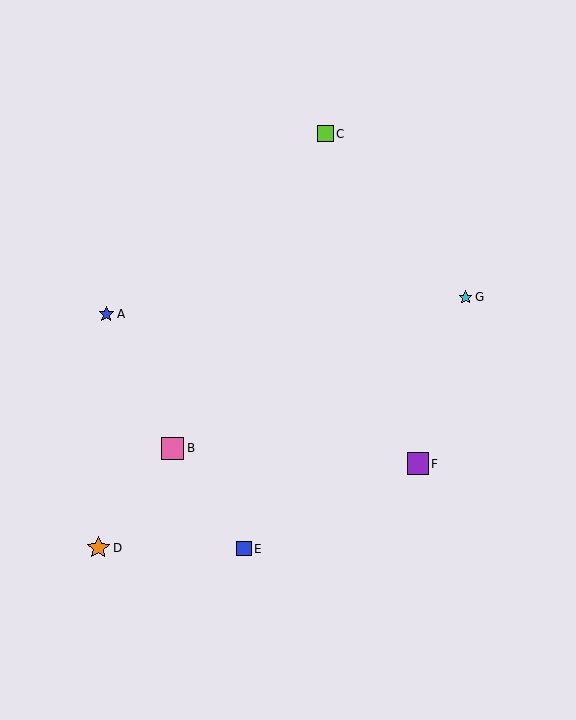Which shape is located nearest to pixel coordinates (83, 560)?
The orange star (labeled D) at (98, 548) is nearest to that location.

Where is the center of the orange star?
The center of the orange star is at (98, 548).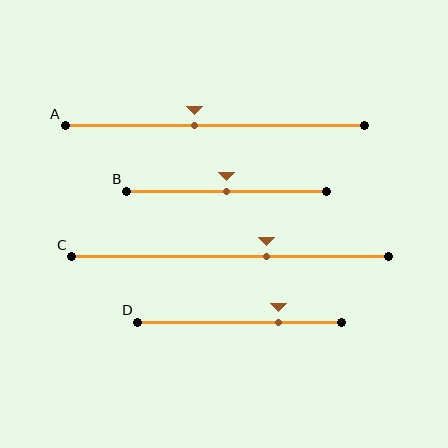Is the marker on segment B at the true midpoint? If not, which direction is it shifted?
Yes, the marker on segment B is at the true midpoint.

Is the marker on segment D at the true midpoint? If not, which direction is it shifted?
No, the marker on segment D is shifted to the right by about 19% of the segment length.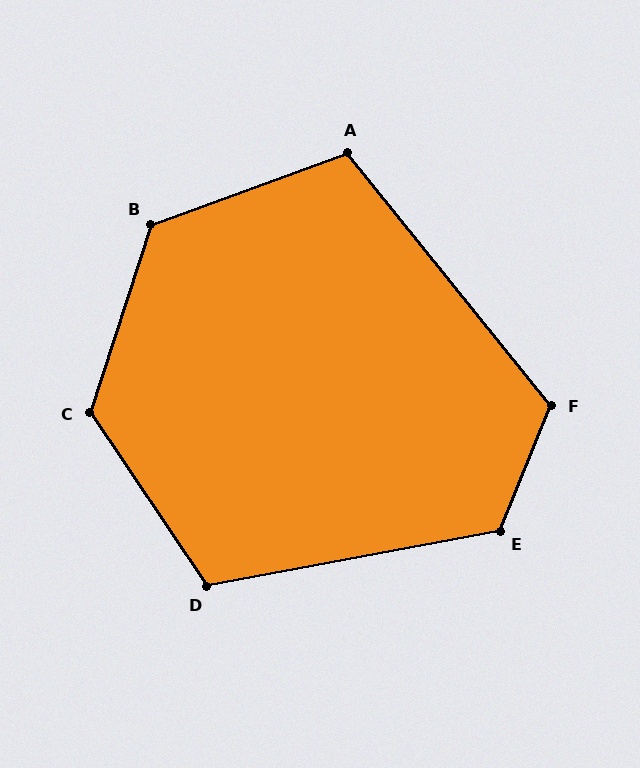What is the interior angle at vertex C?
Approximately 128 degrees (obtuse).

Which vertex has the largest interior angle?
B, at approximately 128 degrees.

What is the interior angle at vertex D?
Approximately 113 degrees (obtuse).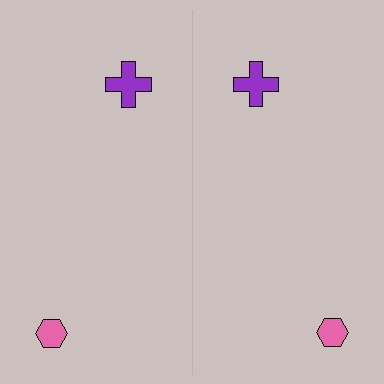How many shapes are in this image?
There are 4 shapes in this image.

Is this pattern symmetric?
Yes, this pattern has bilateral (reflection) symmetry.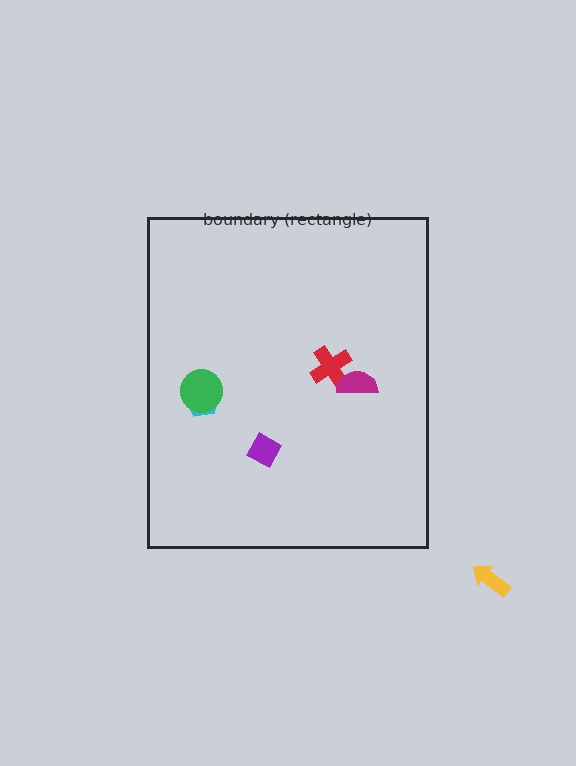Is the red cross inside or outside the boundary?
Inside.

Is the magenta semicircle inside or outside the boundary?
Inside.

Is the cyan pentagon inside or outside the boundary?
Inside.